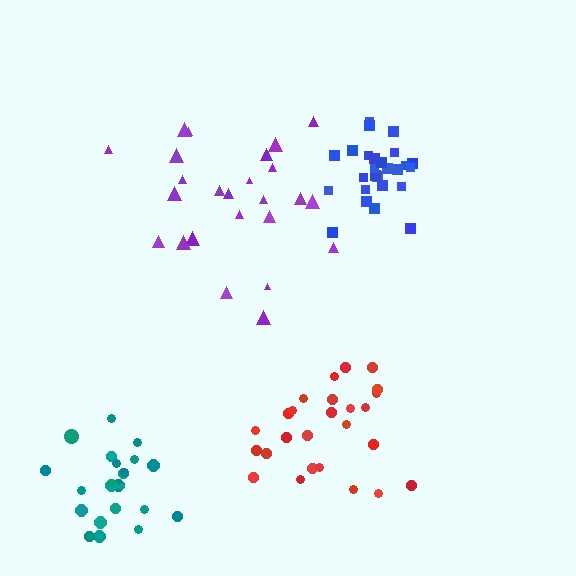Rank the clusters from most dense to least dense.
blue, teal, red, purple.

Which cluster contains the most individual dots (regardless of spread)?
Blue (28).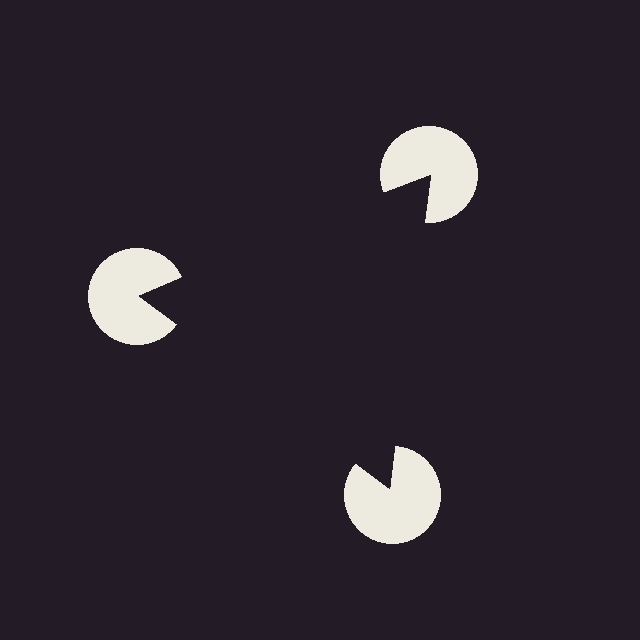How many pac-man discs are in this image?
There are 3 — one at each vertex of the illusory triangle.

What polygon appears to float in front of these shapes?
An illusory triangle — its edges are inferred from the aligned wedge cuts in the pac-man discs, not physically drawn.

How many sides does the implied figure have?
3 sides.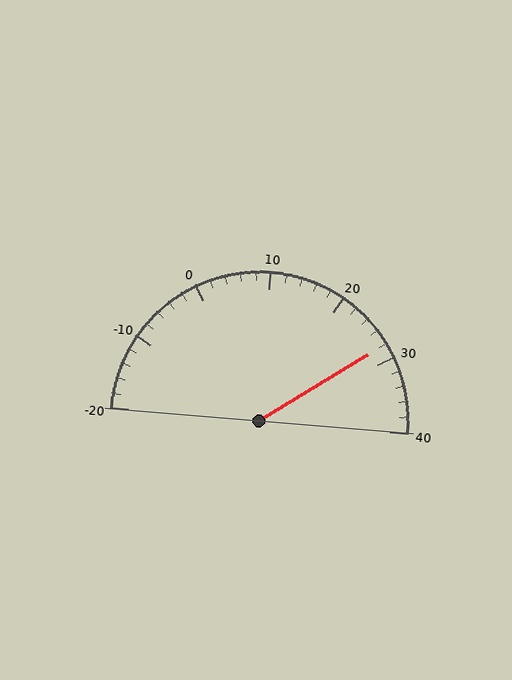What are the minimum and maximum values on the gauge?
The gauge ranges from -20 to 40.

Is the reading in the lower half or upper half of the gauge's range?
The reading is in the upper half of the range (-20 to 40).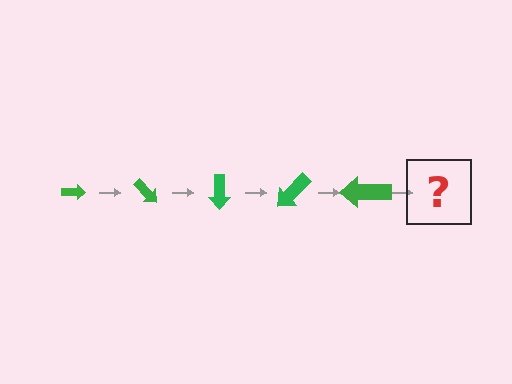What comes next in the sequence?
The next element should be an arrow, larger than the previous one and rotated 225 degrees from the start.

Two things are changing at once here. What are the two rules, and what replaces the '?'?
The two rules are that the arrow grows larger each step and it rotates 45 degrees each step. The '?' should be an arrow, larger than the previous one and rotated 225 degrees from the start.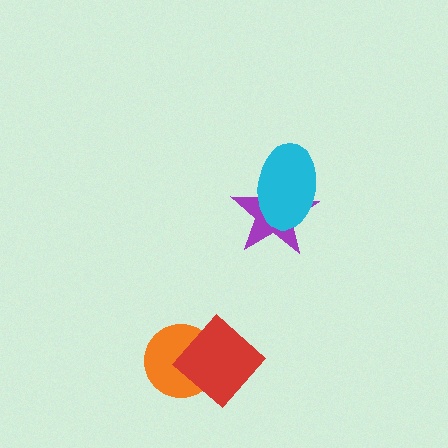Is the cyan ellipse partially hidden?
No, no other shape covers it.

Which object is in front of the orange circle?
The red diamond is in front of the orange circle.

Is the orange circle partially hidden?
Yes, it is partially covered by another shape.